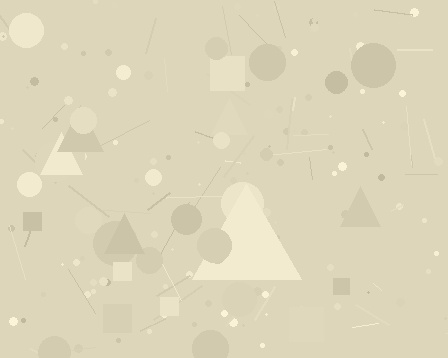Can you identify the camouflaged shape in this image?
The camouflaged shape is a triangle.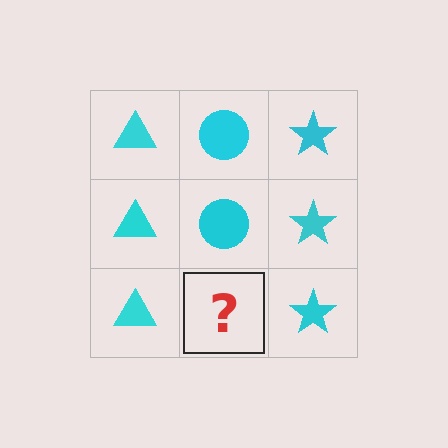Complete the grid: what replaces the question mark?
The question mark should be replaced with a cyan circle.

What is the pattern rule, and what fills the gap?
The rule is that each column has a consistent shape. The gap should be filled with a cyan circle.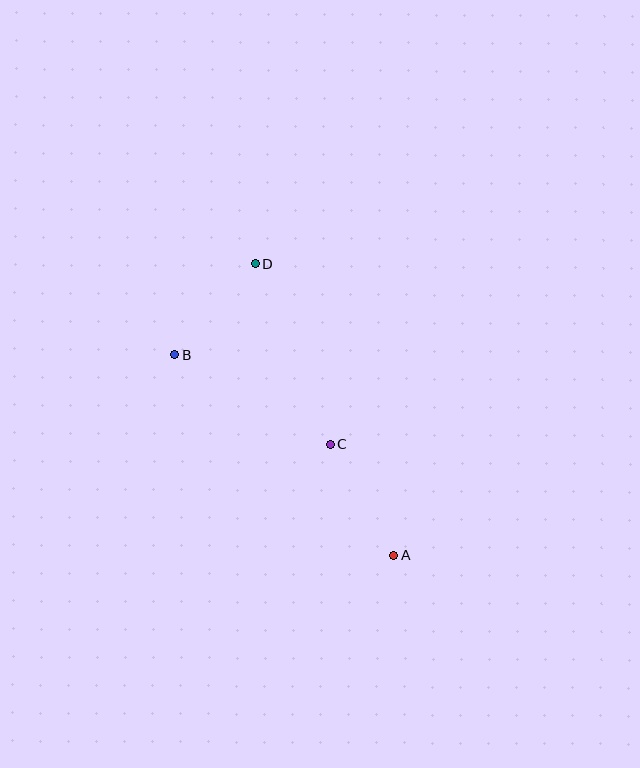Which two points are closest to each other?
Points B and D are closest to each other.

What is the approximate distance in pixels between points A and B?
The distance between A and B is approximately 297 pixels.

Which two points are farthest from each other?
Points A and D are farthest from each other.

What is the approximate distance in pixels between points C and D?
The distance between C and D is approximately 196 pixels.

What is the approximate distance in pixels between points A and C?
The distance between A and C is approximately 128 pixels.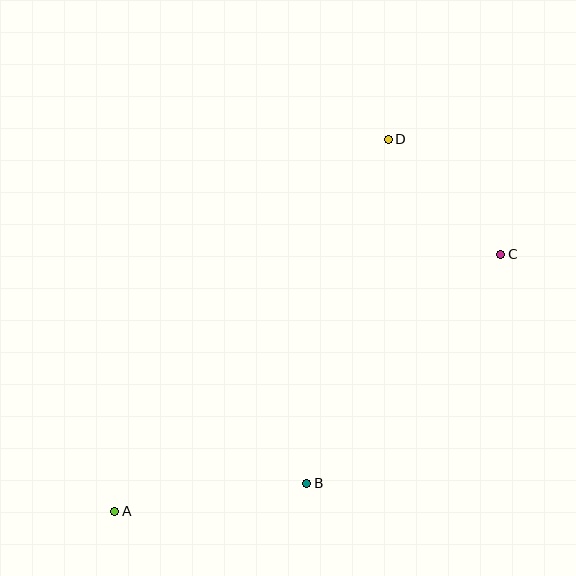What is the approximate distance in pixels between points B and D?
The distance between B and D is approximately 353 pixels.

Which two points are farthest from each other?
Points A and C are farthest from each other.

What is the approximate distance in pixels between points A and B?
The distance between A and B is approximately 194 pixels.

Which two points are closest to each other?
Points C and D are closest to each other.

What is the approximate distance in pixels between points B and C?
The distance between B and C is approximately 300 pixels.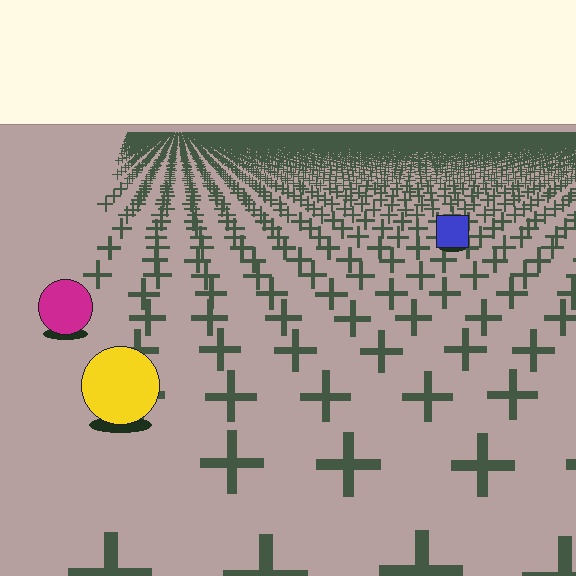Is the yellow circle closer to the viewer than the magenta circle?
Yes. The yellow circle is closer — you can tell from the texture gradient: the ground texture is coarser near it.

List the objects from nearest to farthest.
From nearest to farthest: the yellow circle, the magenta circle, the blue square.